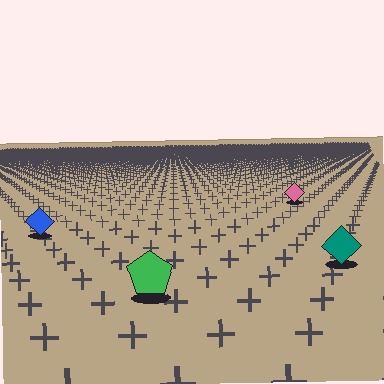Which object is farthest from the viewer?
The pink diamond is farthest from the viewer. It appears smaller and the ground texture around it is denser.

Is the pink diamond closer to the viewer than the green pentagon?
No. The green pentagon is closer — you can tell from the texture gradient: the ground texture is coarser near it.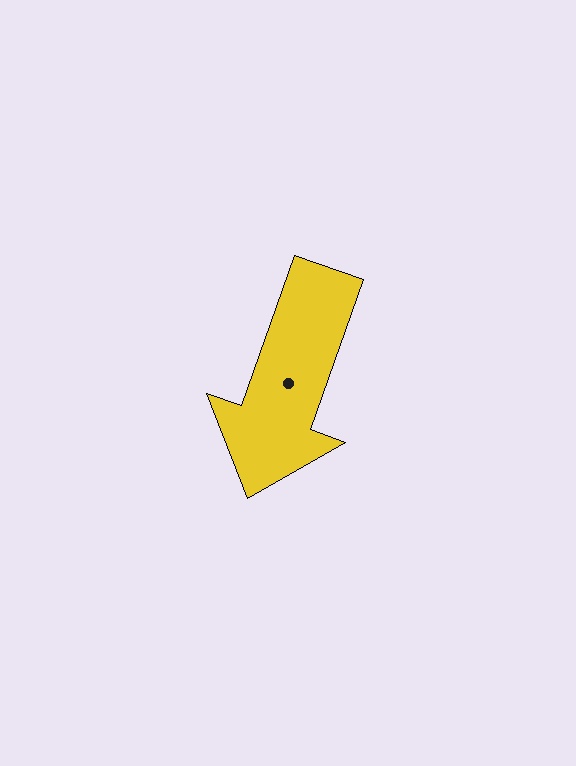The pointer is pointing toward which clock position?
Roughly 7 o'clock.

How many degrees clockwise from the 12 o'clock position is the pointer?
Approximately 199 degrees.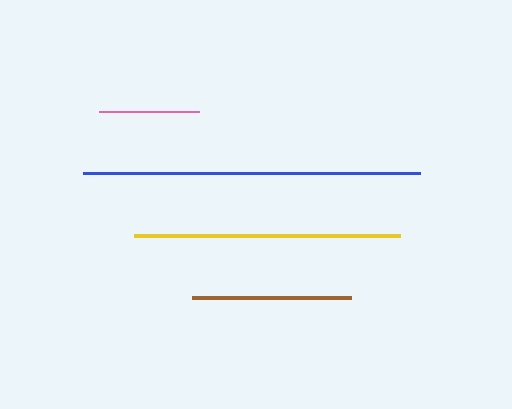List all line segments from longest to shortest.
From longest to shortest: blue, yellow, brown, pink.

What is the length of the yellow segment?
The yellow segment is approximately 265 pixels long.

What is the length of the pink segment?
The pink segment is approximately 100 pixels long.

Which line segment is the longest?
The blue line is the longest at approximately 338 pixels.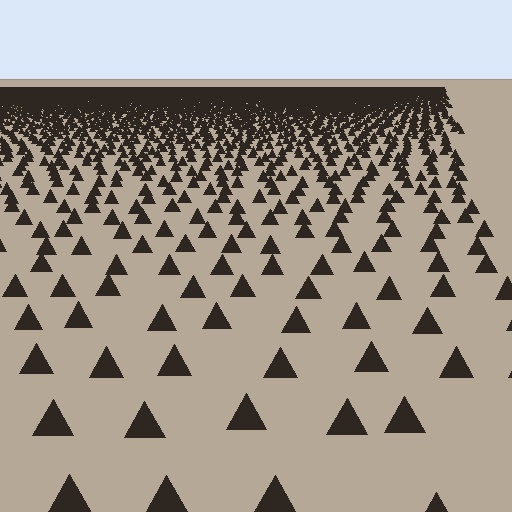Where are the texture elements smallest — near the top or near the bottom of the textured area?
Near the top.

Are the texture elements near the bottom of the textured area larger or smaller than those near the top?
Larger. Near the bottom, elements are closer to the viewer and appear at a bigger on-screen size.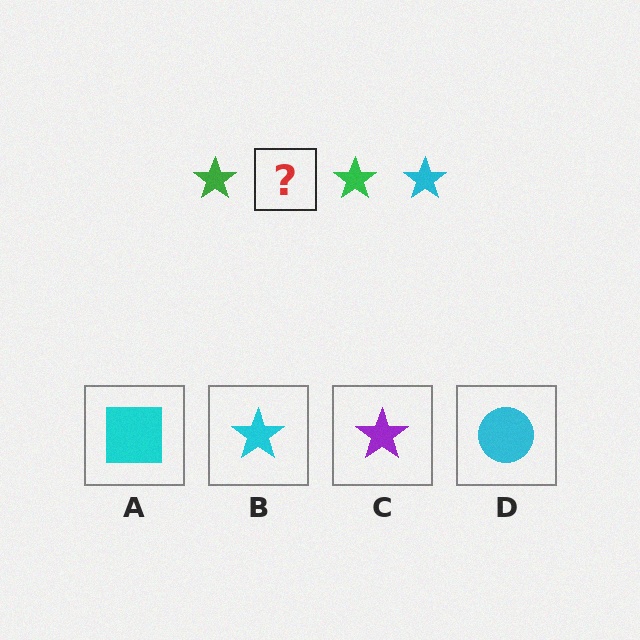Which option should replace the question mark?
Option B.